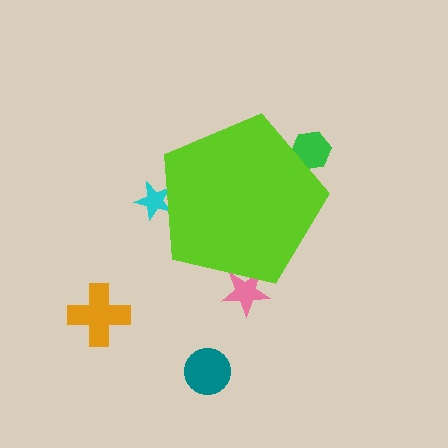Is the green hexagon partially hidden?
Yes, the green hexagon is partially hidden behind the lime pentagon.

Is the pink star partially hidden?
Yes, the pink star is partially hidden behind the lime pentagon.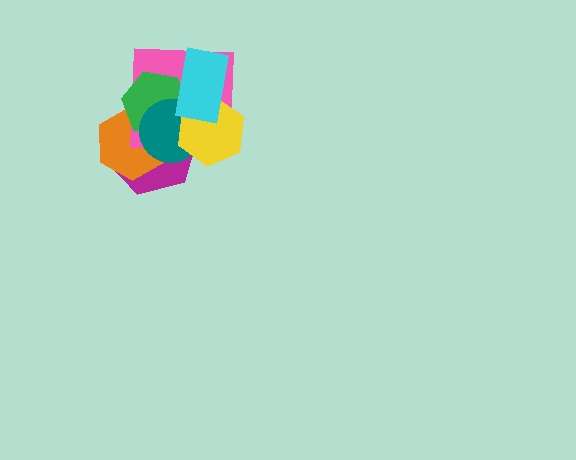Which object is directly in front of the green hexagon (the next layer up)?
The teal circle is directly in front of the green hexagon.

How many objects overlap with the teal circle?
6 objects overlap with the teal circle.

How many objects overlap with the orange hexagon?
4 objects overlap with the orange hexagon.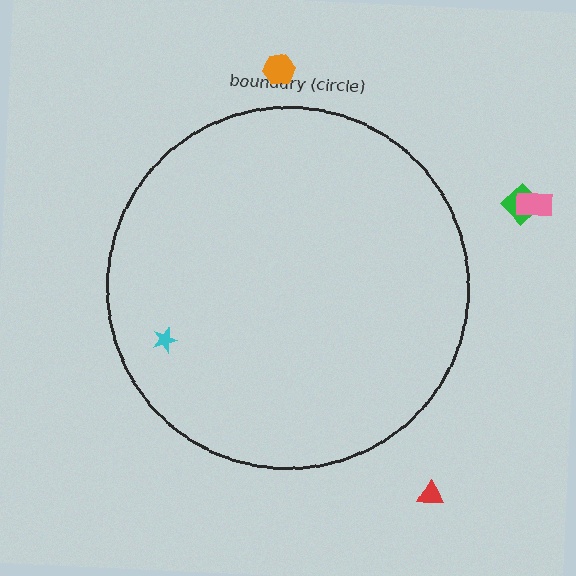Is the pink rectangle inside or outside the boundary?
Outside.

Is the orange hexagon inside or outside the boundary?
Outside.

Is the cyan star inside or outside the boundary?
Inside.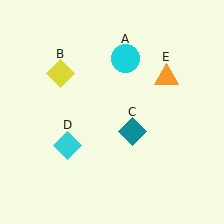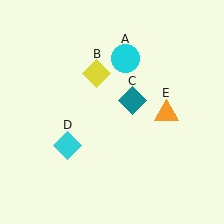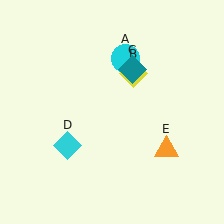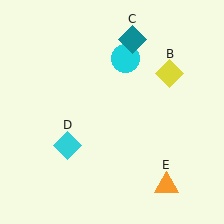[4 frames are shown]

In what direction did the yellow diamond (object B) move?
The yellow diamond (object B) moved right.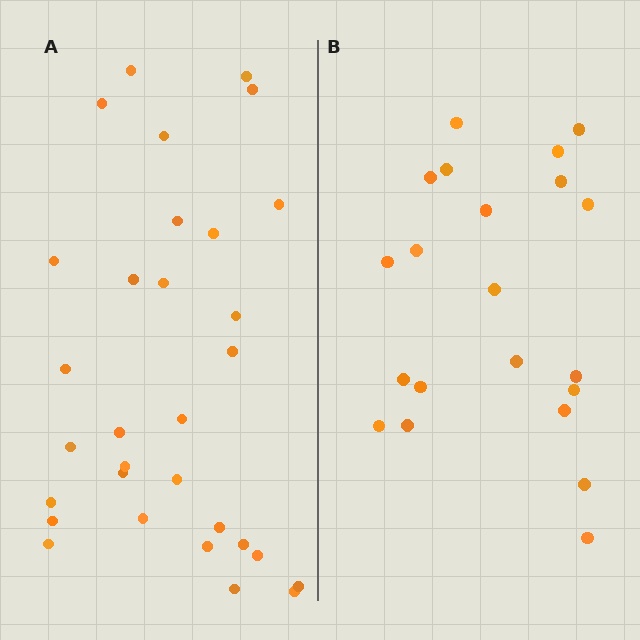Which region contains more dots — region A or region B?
Region A (the left region) has more dots.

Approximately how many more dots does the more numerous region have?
Region A has roughly 10 or so more dots than region B.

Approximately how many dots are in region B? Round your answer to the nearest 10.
About 20 dots. (The exact count is 21, which rounds to 20.)